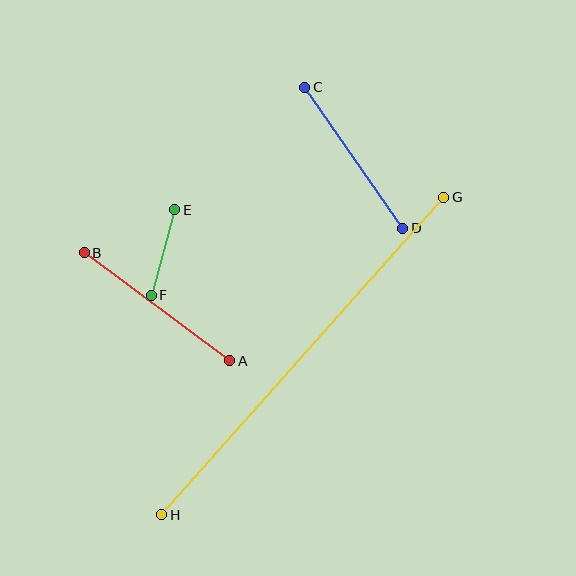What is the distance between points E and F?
The distance is approximately 89 pixels.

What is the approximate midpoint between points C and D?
The midpoint is at approximately (354, 158) pixels.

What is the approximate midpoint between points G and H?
The midpoint is at approximately (303, 356) pixels.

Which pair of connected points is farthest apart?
Points G and H are farthest apart.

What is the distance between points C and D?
The distance is approximately 172 pixels.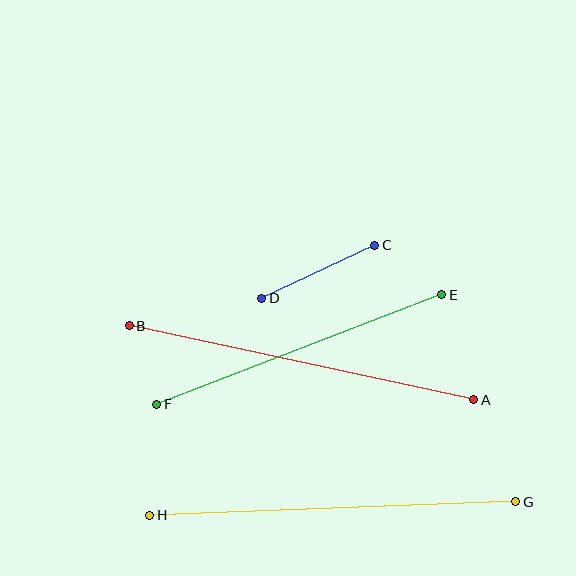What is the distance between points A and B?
The distance is approximately 353 pixels.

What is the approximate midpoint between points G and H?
The midpoint is at approximately (333, 509) pixels.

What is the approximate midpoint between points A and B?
The midpoint is at approximately (302, 363) pixels.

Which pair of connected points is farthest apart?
Points G and H are farthest apart.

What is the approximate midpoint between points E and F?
The midpoint is at approximately (299, 349) pixels.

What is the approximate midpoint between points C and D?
The midpoint is at approximately (318, 272) pixels.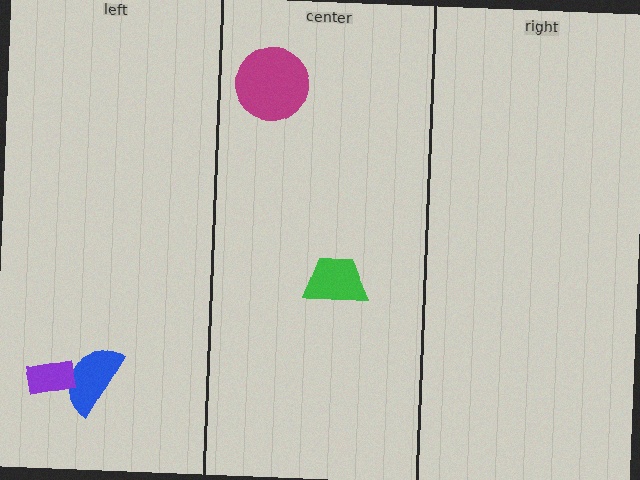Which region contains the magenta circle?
The center region.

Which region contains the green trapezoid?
The center region.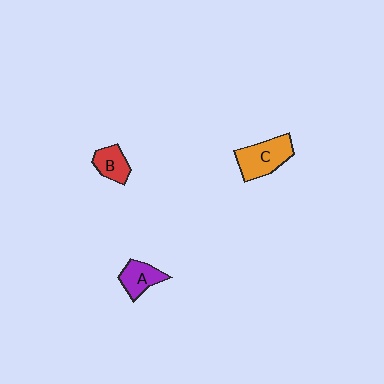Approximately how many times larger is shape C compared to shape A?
Approximately 1.5 times.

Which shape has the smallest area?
Shape B (red).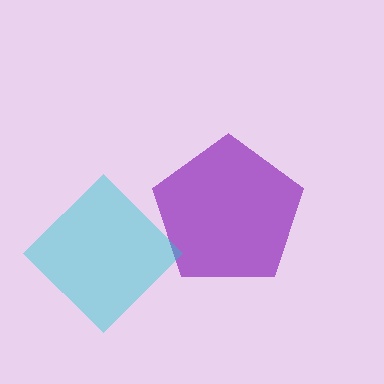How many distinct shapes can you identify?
There are 2 distinct shapes: a purple pentagon, a cyan diamond.